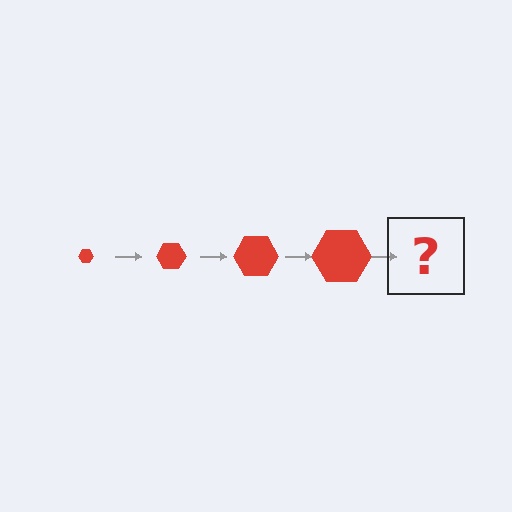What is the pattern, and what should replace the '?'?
The pattern is that the hexagon gets progressively larger each step. The '?' should be a red hexagon, larger than the previous one.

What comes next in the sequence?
The next element should be a red hexagon, larger than the previous one.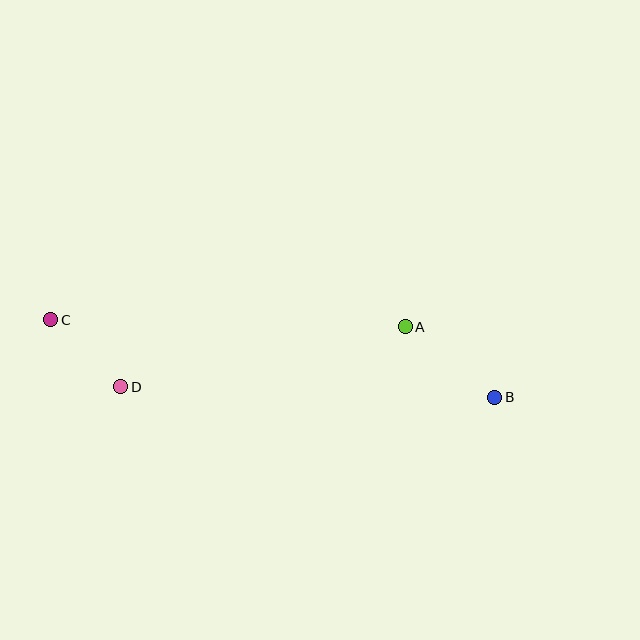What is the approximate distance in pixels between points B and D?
The distance between B and D is approximately 374 pixels.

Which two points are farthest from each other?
Points B and C are farthest from each other.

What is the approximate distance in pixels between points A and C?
The distance between A and C is approximately 355 pixels.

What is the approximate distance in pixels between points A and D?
The distance between A and D is approximately 291 pixels.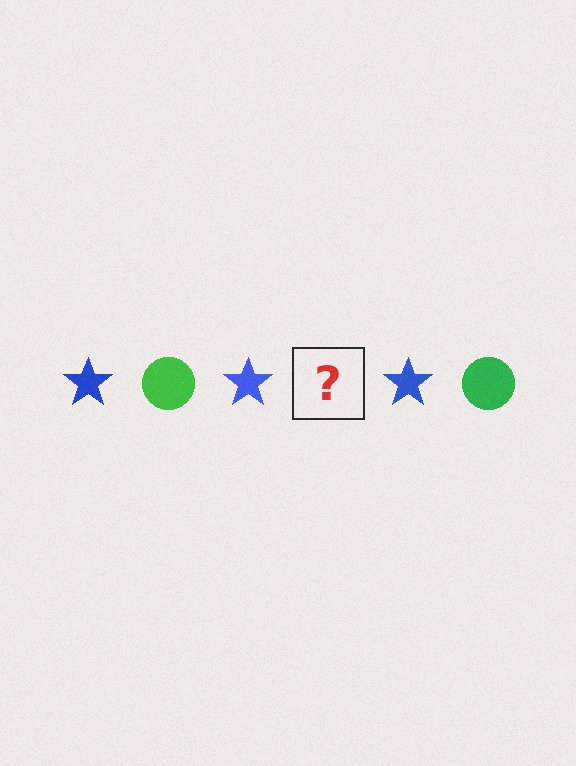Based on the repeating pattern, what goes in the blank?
The blank should be a green circle.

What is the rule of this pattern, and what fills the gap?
The rule is that the pattern alternates between blue star and green circle. The gap should be filled with a green circle.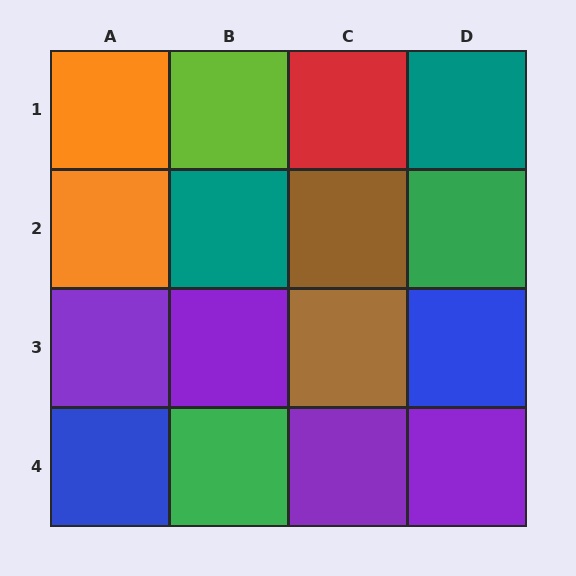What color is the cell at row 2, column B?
Teal.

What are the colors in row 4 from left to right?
Blue, green, purple, purple.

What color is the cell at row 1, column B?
Lime.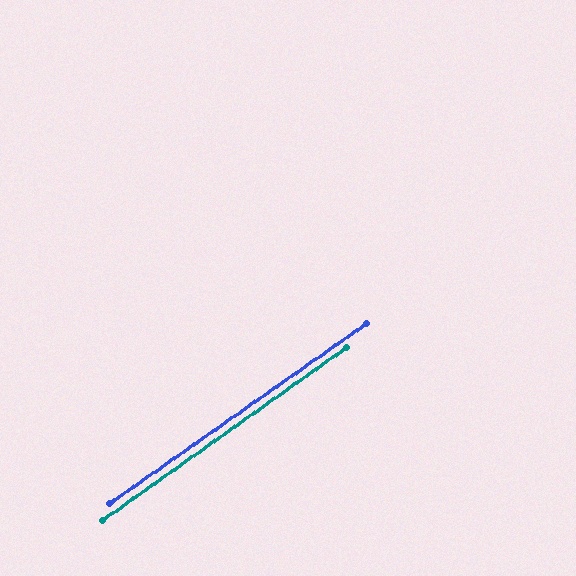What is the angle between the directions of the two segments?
Approximately 0 degrees.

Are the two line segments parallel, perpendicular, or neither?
Parallel — their directions differ by only 0.2°.